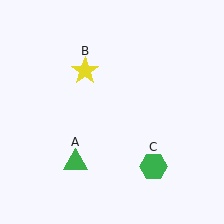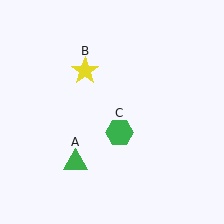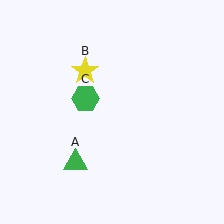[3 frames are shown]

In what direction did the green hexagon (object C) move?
The green hexagon (object C) moved up and to the left.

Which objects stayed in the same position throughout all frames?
Green triangle (object A) and yellow star (object B) remained stationary.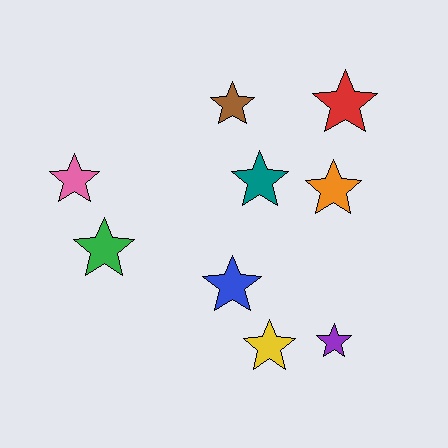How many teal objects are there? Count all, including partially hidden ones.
There is 1 teal object.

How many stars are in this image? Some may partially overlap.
There are 9 stars.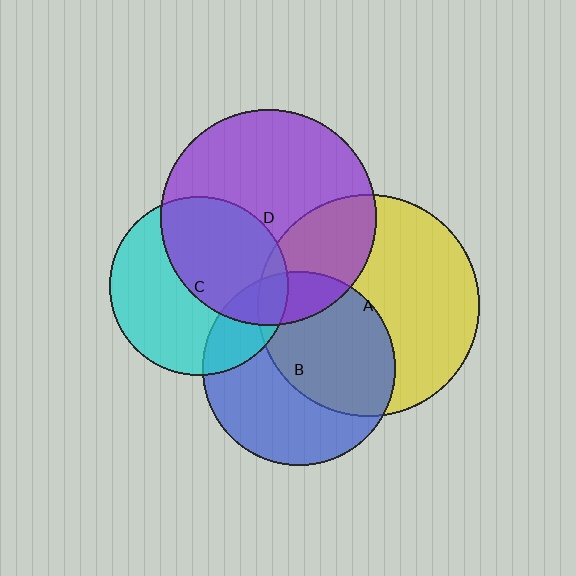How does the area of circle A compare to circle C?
Approximately 1.5 times.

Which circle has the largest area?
Circle A (yellow).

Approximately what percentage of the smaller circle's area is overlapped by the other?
Approximately 30%.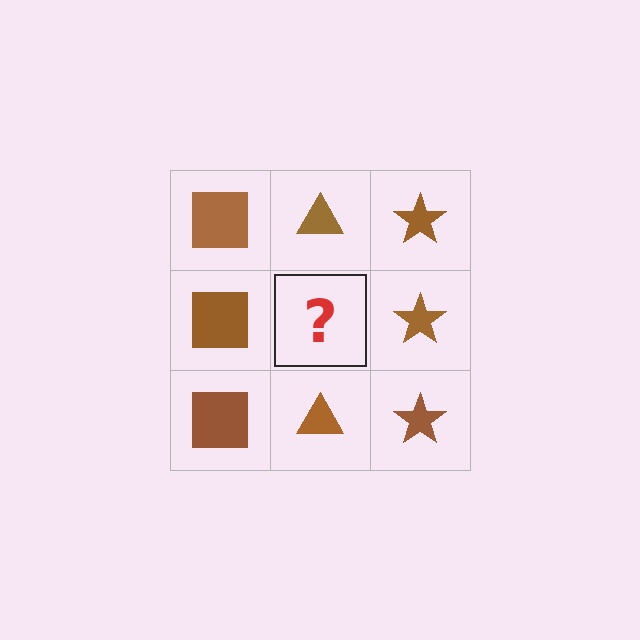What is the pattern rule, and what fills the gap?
The rule is that each column has a consistent shape. The gap should be filled with a brown triangle.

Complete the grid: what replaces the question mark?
The question mark should be replaced with a brown triangle.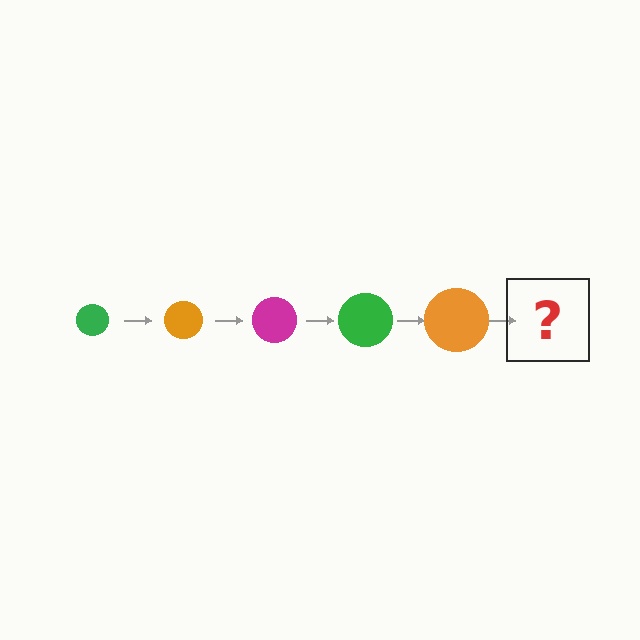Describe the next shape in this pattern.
It should be a magenta circle, larger than the previous one.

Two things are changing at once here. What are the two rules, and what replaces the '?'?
The two rules are that the circle grows larger each step and the color cycles through green, orange, and magenta. The '?' should be a magenta circle, larger than the previous one.